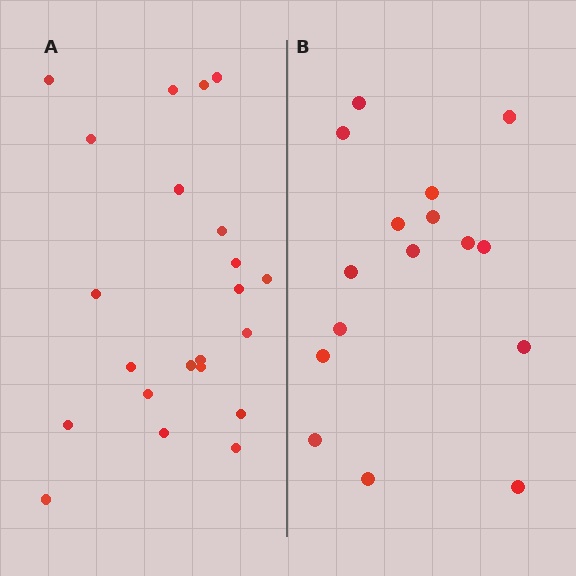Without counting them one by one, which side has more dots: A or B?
Region A (the left region) has more dots.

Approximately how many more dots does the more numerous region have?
Region A has about 6 more dots than region B.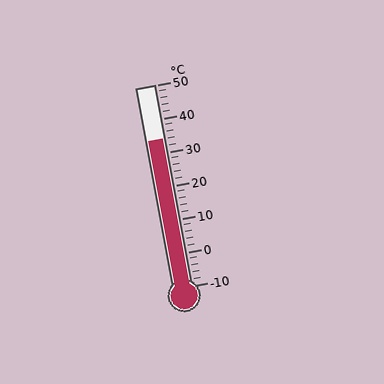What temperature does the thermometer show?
The thermometer shows approximately 34°C.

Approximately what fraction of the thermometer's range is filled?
The thermometer is filled to approximately 75% of its range.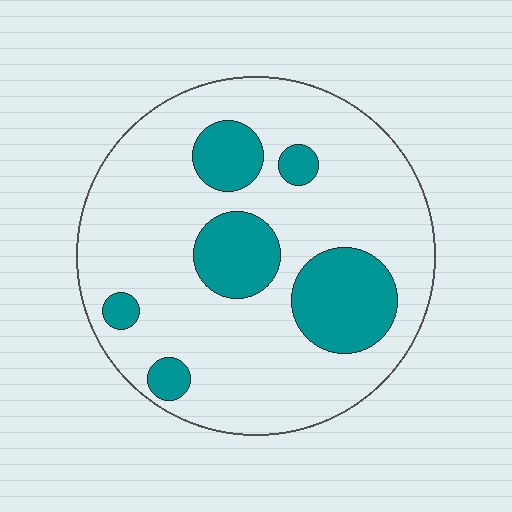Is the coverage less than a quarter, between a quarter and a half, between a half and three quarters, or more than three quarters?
Less than a quarter.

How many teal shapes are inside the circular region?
6.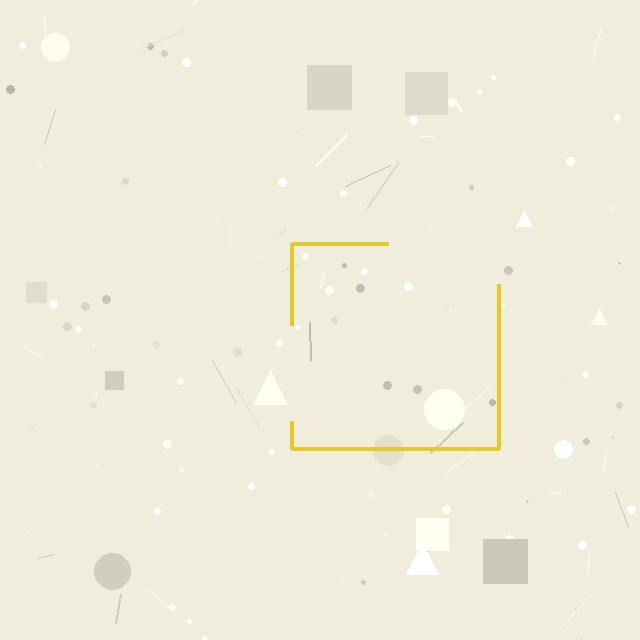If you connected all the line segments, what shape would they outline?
They would outline a square.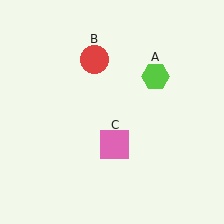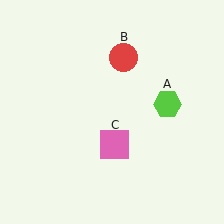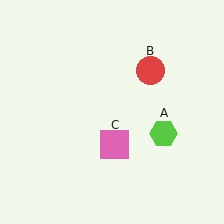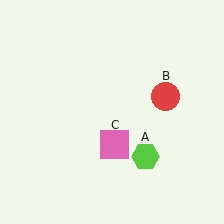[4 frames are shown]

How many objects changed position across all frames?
2 objects changed position: lime hexagon (object A), red circle (object B).